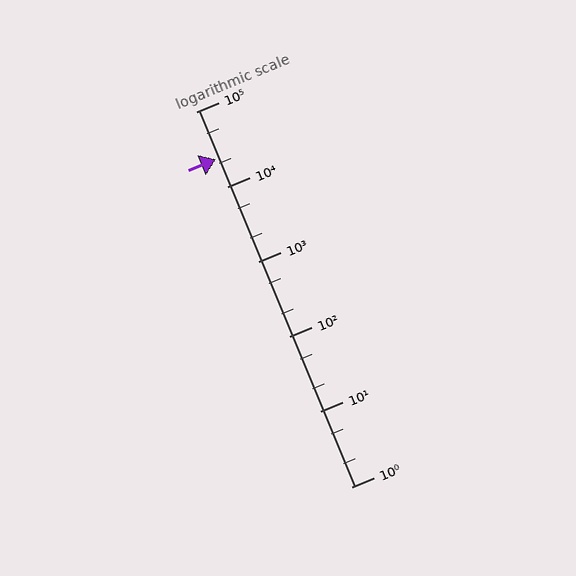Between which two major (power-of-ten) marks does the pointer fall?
The pointer is between 10000 and 100000.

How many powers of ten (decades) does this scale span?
The scale spans 5 decades, from 1 to 100000.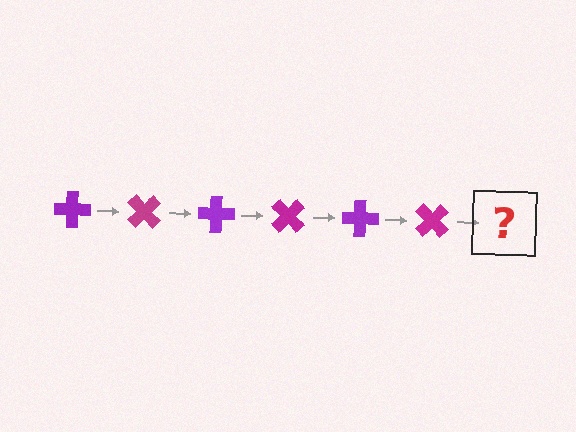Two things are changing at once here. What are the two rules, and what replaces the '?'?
The two rules are that it rotates 45 degrees each step and the color cycles through purple and magenta. The '?' should be a purple cross, rotated 270 degrees from the start.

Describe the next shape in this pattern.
It should be a purple cross, rotated 270 degrees from the start.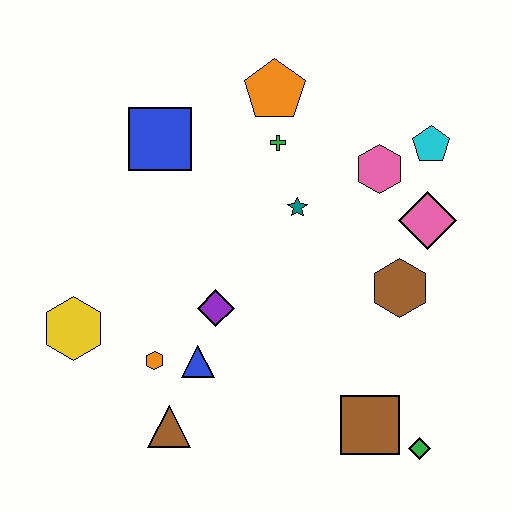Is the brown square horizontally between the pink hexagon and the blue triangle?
Yes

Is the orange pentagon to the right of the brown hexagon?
No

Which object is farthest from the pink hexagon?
The yellow hexagon is farthest from the pink hexagon.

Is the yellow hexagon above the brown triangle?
Yes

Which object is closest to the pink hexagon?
The cyan pentagon is closest to the pink hexagon.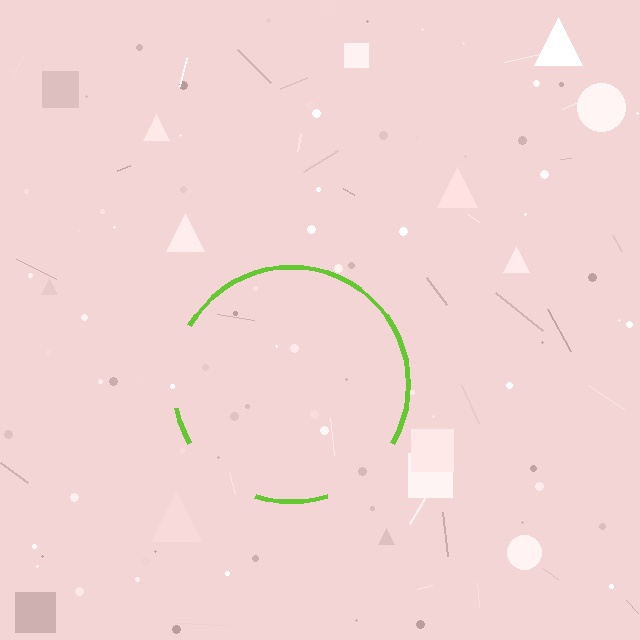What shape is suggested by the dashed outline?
The dashed outline suggests a circle.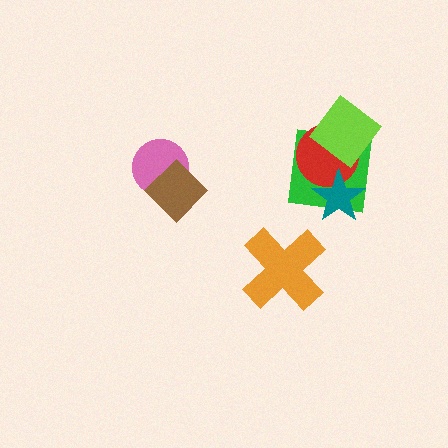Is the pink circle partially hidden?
Yes, it is partially covered by another shape.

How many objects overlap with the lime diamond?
2 objects overlap with the lime diamond.